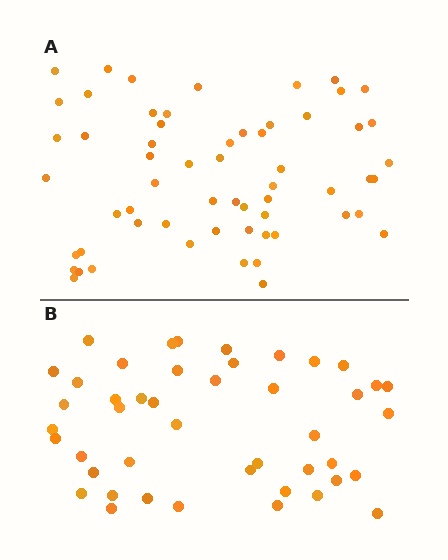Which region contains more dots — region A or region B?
Region A (the top region) has more dots.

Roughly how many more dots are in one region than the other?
Region A has approximately 15 more dots than region B.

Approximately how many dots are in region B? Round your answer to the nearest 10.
About 40 dots. (The exact count is 45, which rounds to 40.)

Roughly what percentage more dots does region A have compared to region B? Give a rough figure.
About 35% more.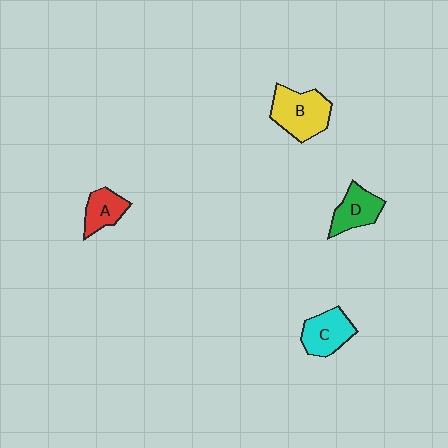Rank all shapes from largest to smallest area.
From largest to smallest: B (yellow), C (cyan), D (green), A (red).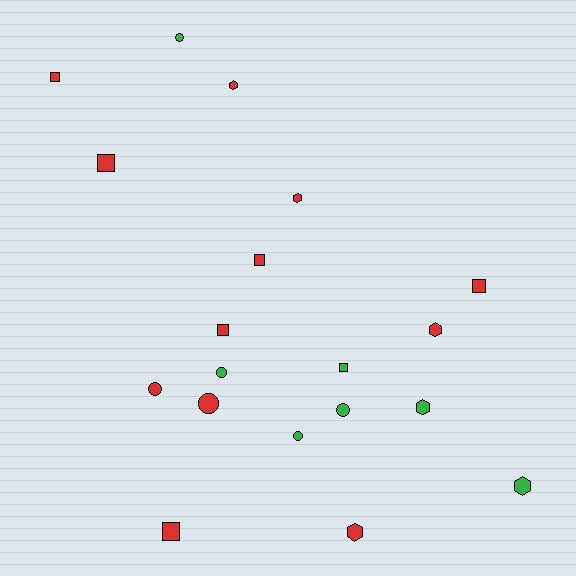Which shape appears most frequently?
Square, with 7 objects.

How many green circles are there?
There are 4 green circles.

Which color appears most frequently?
Red, with 12 objects.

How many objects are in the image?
There are 19 objects.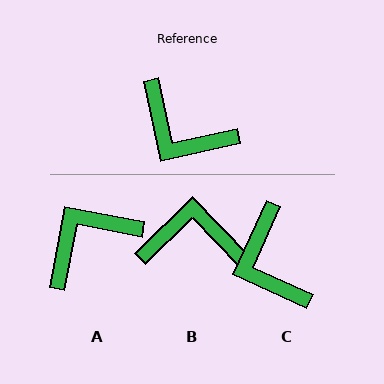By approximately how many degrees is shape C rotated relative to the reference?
Approximately 37 degrees clockwise.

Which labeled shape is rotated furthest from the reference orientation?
B, about 148 degrees away.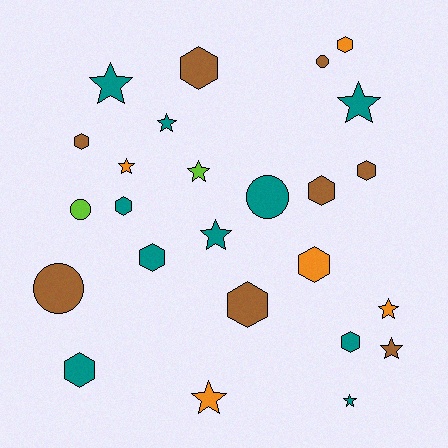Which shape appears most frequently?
Hexagon, with 11 objects.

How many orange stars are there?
There are 3 orange stars.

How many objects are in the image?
There are 25 objects.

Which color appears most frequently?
Teal, with 10 objects.